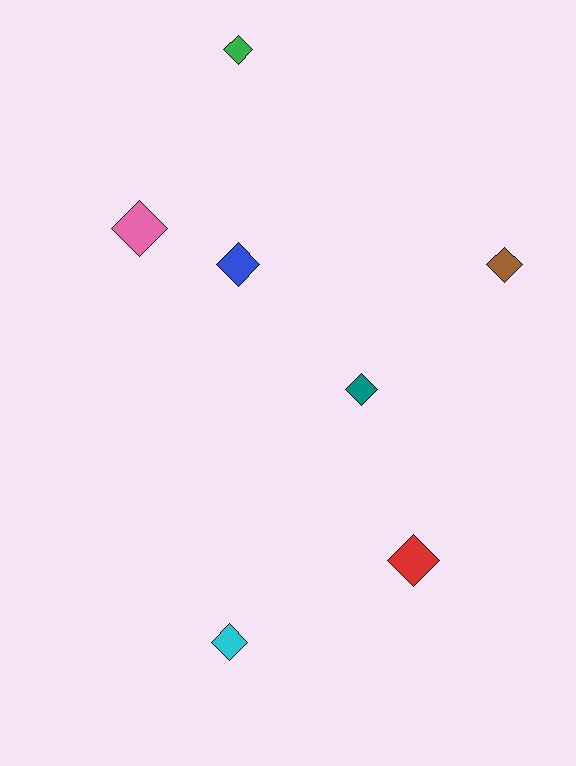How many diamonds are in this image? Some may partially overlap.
There are 7 diamonds.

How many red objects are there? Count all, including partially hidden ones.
There is 1 red object.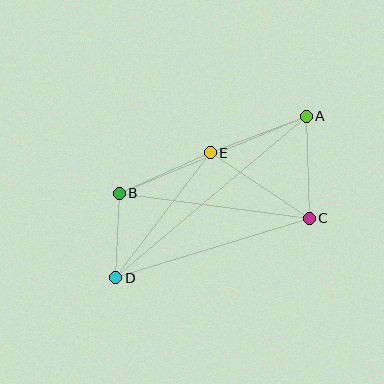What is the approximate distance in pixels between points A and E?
The distance between A and E is approximately 103 pixels.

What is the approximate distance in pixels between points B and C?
The distance between B and C is approximately 192 pixels.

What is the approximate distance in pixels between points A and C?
The distance between A and C is approximately 102 pixels.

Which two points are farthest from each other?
Points A and D are farthest from each other.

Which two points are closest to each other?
Points B and D are closest to each other.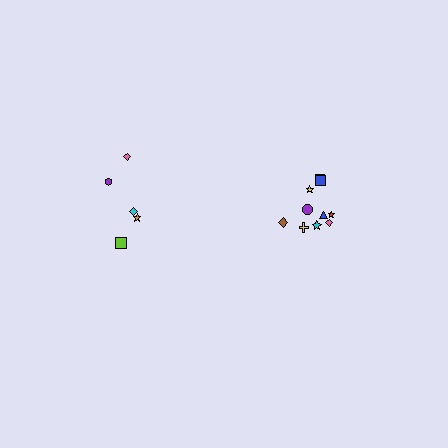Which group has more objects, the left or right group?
The right group.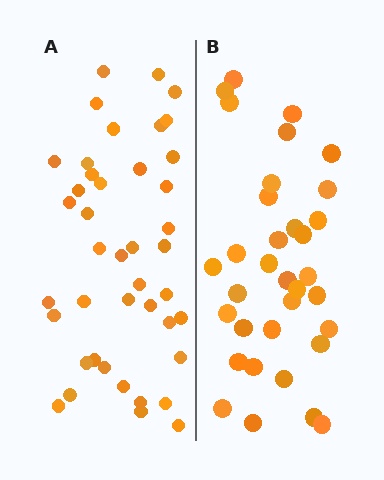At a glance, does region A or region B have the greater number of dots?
Region A (the left region) has more dots.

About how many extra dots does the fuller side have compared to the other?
Region A has roughly 8 or so more dots than region B.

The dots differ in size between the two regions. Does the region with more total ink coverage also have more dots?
No. Region B has more total ink coverage because its dots are larger, but region A actually contains more individual dots. Total area can be misleading — the number of items is what matters here.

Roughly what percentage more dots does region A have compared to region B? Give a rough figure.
About 25% more.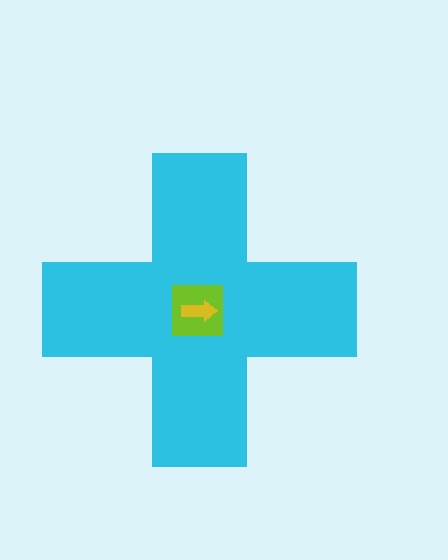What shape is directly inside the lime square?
The yellow arrow.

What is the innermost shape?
The yellow arrow.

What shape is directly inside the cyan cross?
The lime square.